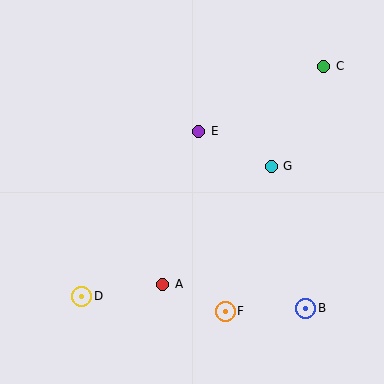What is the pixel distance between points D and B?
The distance between D and B is 224 pixels.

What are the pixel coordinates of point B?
Point B is at (306, 308).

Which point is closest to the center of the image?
Point E at (199, 131) is closest to the center.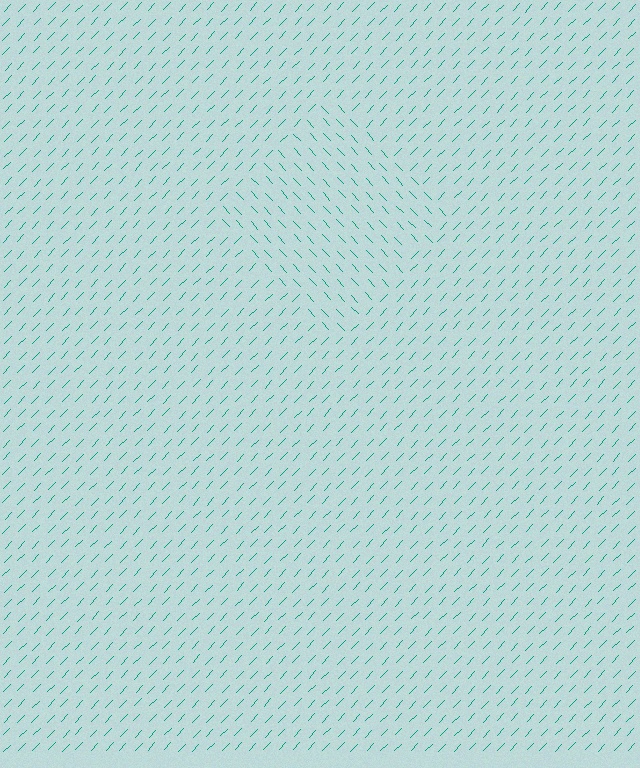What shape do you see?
I see a diamond.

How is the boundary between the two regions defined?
The boundary is defined purely by a change in line orientation (approximately 87 degrees difference). All lines are the same color and thickness.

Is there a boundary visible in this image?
Yes, there is a texture boundary formed by a change in line orientation.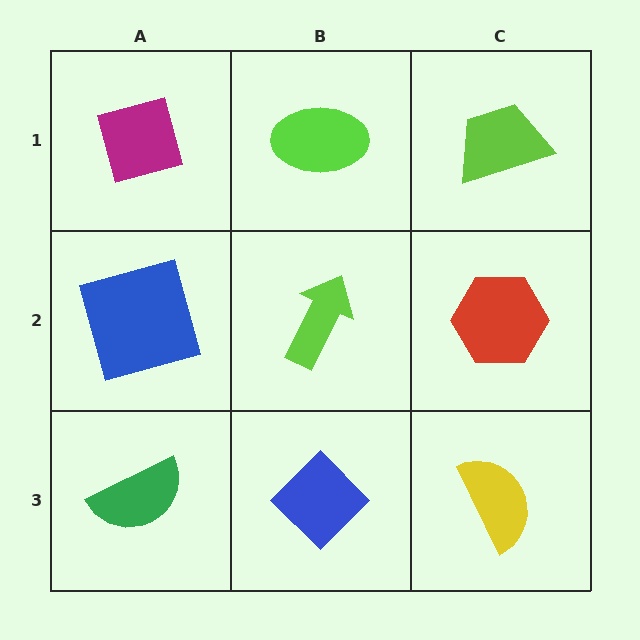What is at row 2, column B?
A lime arrow.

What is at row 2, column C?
A red hexagon.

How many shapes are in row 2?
3 shapes.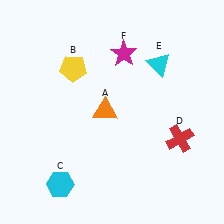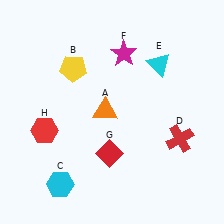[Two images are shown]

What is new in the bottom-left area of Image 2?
A red diamond (G) was added in the bottom-left area of Image 2.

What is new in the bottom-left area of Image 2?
A red hexagon (H) was added in the bottom-left area of Image 2.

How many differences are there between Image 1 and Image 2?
There are 2 differences between the two images.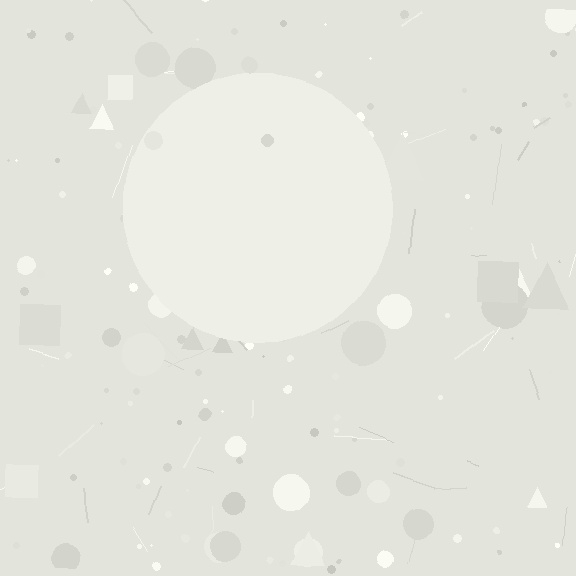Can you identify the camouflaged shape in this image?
The camouflaged shape is a circle.